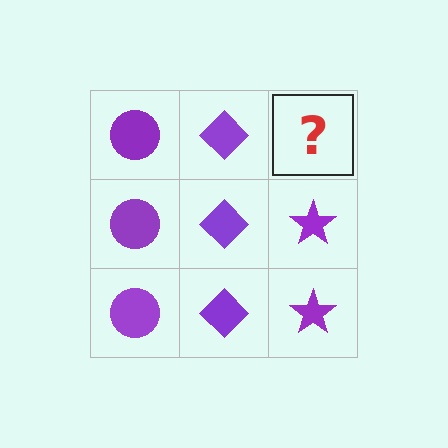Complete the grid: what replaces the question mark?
The question mark should be replaced with a purple star.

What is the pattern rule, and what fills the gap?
The rule is that each column has a consistent shape. The gap should be filled with a purple star.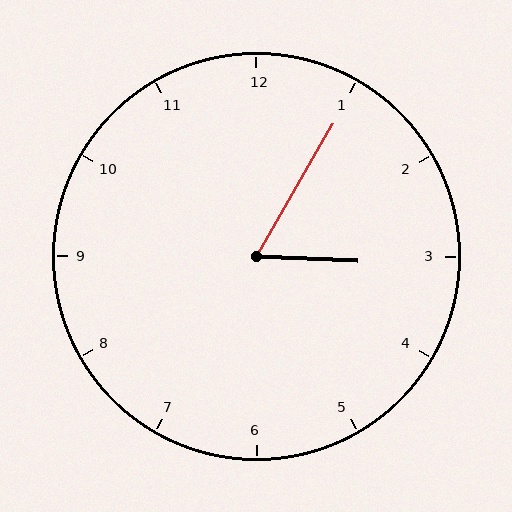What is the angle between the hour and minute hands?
Approximately 62 degrees.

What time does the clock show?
3:05.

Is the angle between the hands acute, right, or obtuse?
It is acute.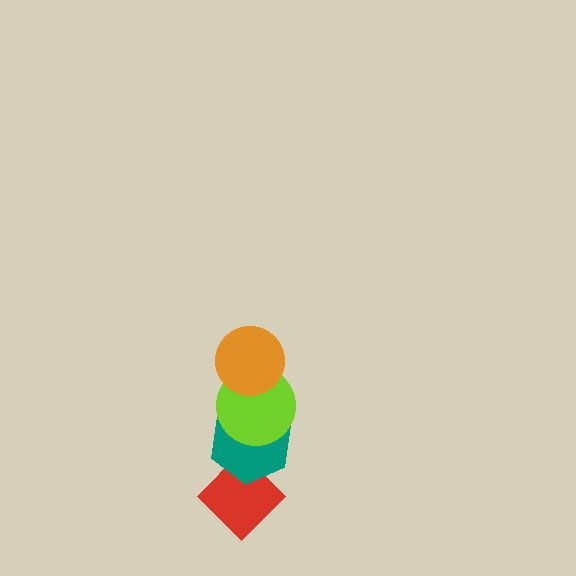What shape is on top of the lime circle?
The orange circle is on top of the lime circle.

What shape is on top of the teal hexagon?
The lime circle is on top of the teal hexagon.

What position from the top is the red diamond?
The red diamond is 4th from the top.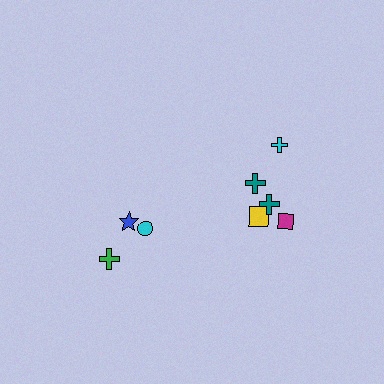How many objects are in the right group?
There are 5 objects.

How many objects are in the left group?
There are 3 objects.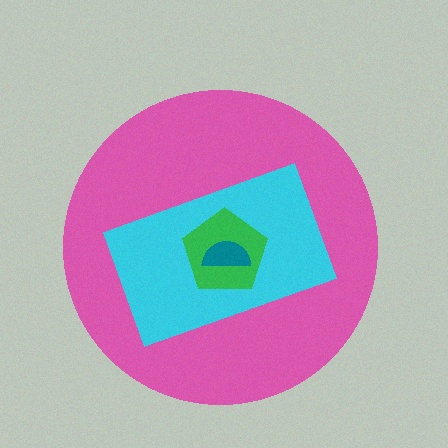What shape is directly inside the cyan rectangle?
The green pentagon.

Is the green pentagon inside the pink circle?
Yes.